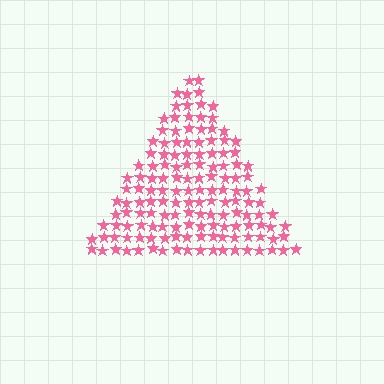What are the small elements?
The small elements are stars.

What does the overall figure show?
The overall figure shows a triangle.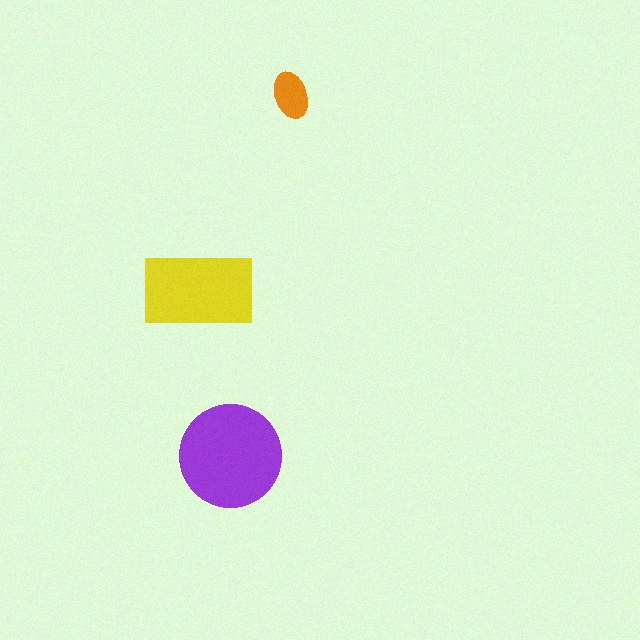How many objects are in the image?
There are 3 objects in the image.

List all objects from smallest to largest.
The orange ellipse, the yellow rectangle, the purple circle.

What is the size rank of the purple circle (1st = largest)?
1st.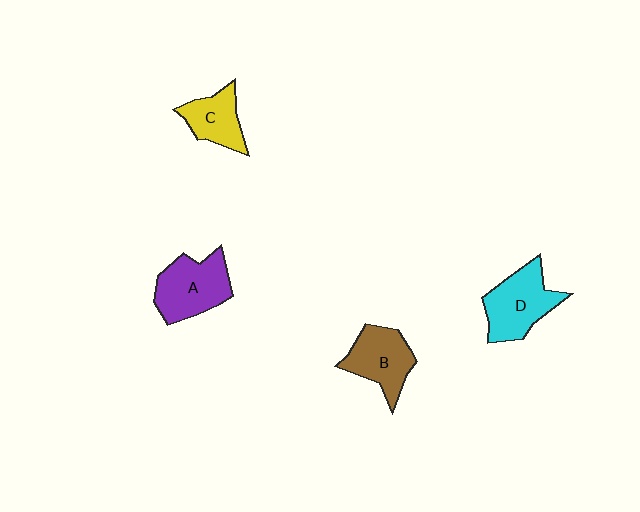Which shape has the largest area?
Shape A (purple).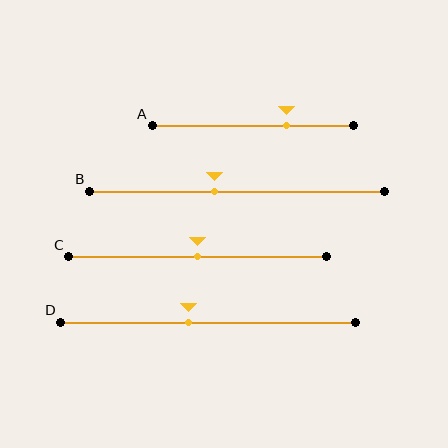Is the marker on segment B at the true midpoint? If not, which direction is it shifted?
No, the marker on segment B is shifted to the left by about 8% of the segment length.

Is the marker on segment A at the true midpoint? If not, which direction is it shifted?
No, the marker on segment A is shifted to the right by about 17% of the segment length.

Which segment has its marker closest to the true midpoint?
Segment C has its marker closest to the true midpoint.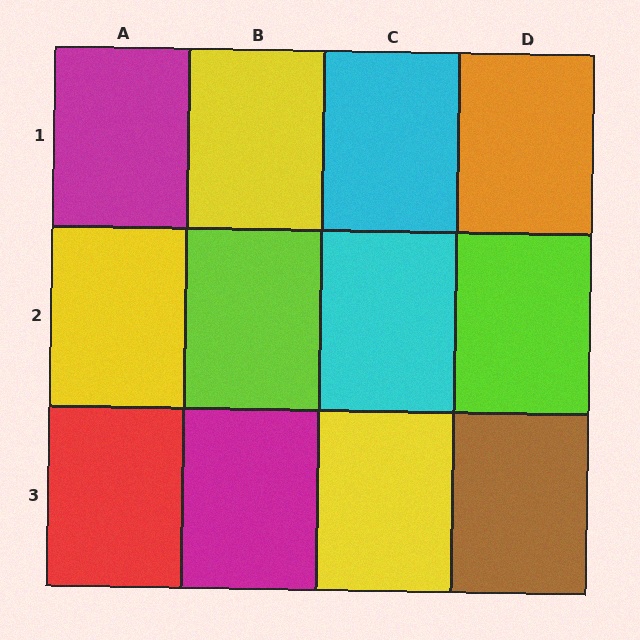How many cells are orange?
1 cell is orange.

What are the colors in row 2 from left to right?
Yellow, lime, cyan, lime.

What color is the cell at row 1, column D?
Orange.